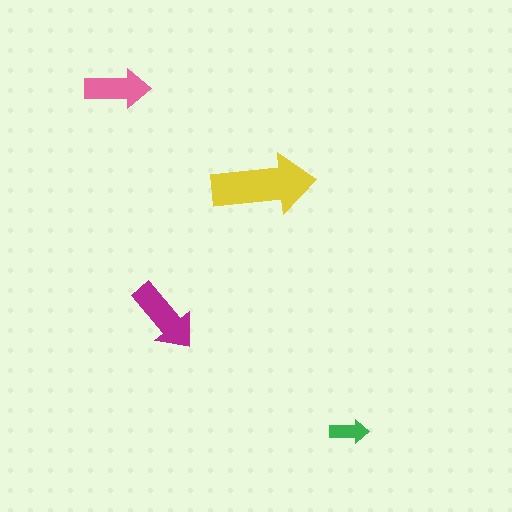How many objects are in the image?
There are 4 objects in the image.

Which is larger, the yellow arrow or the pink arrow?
The yellow one.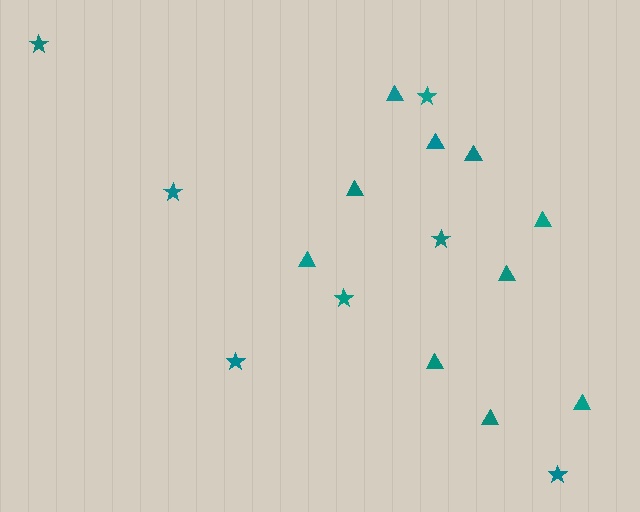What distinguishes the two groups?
There are 2 groups: one group of stars (7) and one group of triangles (10).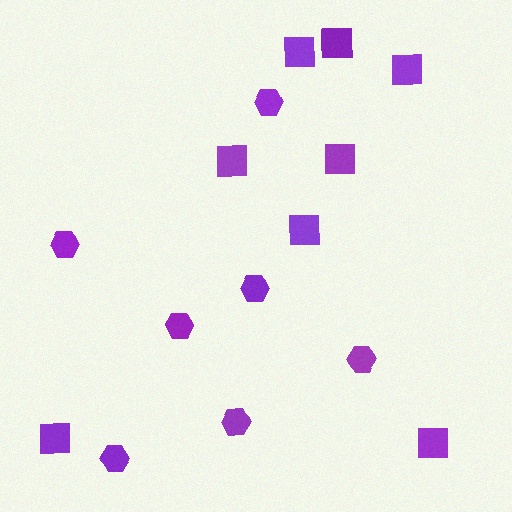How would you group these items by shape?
There are 2 groups: one group of hexagons (7) and one group of squares (8).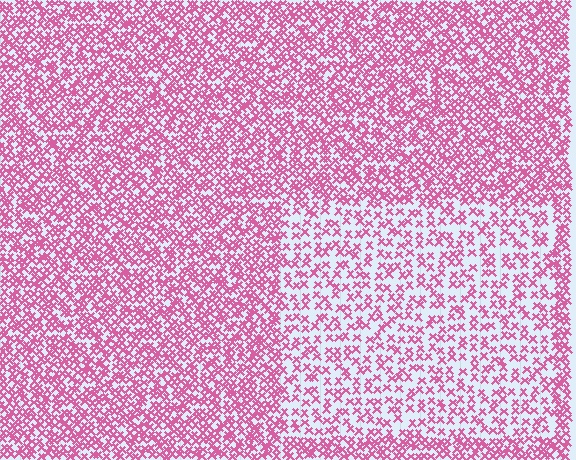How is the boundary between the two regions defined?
The boundary is defined by a change in element density (approximately 2.0x ratio). All elements are the same color, size, and shape.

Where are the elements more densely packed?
The elements are more densely packed outside the rectangle boundary.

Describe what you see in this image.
The image contains small pink elements arranged at two different densities. A rectangle-shaped region is visible where the elements are less densely packed than the surrounding area.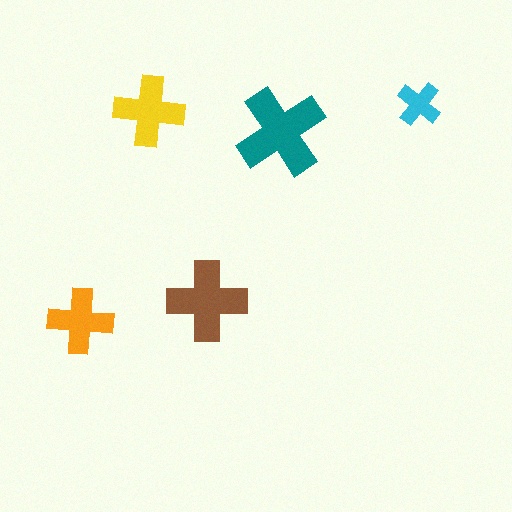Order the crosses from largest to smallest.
the teal one, the brown one, the yellow one, the orange one, the cyan one.